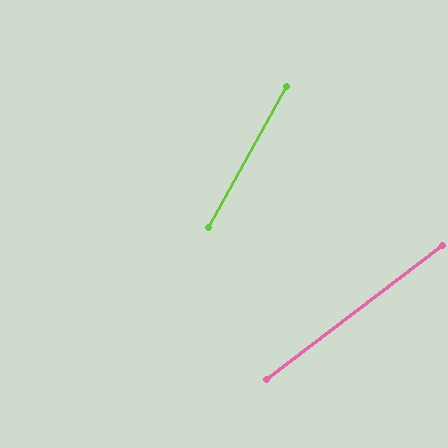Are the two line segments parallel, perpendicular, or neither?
Neither parallel nor perpendicular — they differ by about 24°.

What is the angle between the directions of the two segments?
Approximately 24 degrees.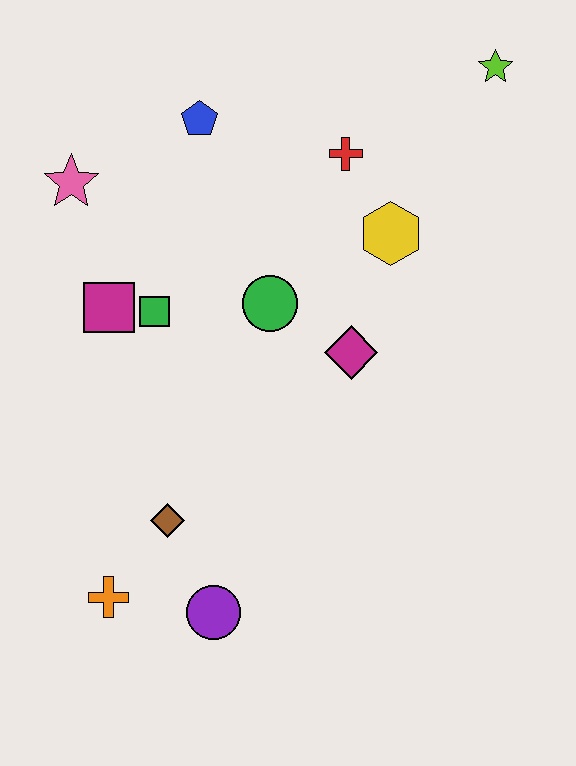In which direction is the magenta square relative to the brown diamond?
The magenta square is above the brown diamond.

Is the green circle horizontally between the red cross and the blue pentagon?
Yes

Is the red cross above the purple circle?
Yes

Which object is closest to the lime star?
The red cross is closest to the lime star.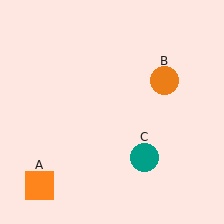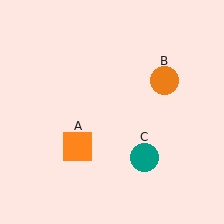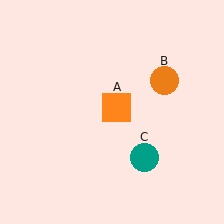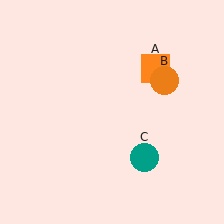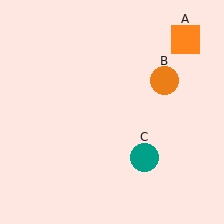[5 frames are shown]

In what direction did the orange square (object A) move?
The orange square (object A) moved up and to the right.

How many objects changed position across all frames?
1 object changed position: orange square (object A).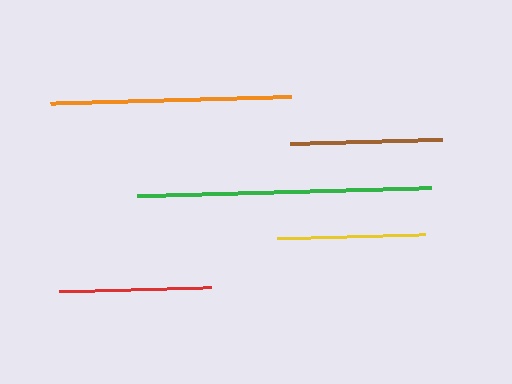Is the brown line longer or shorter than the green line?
The green line is longer than the brown line.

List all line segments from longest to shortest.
From longest to shortest: green, orange, red, brown, yellow.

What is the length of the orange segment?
The orange segment is approximately 241 pixels long.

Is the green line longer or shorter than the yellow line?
The green line is longer than the yellow line.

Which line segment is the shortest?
The yellow line is the shortest at approximately 148 pixels.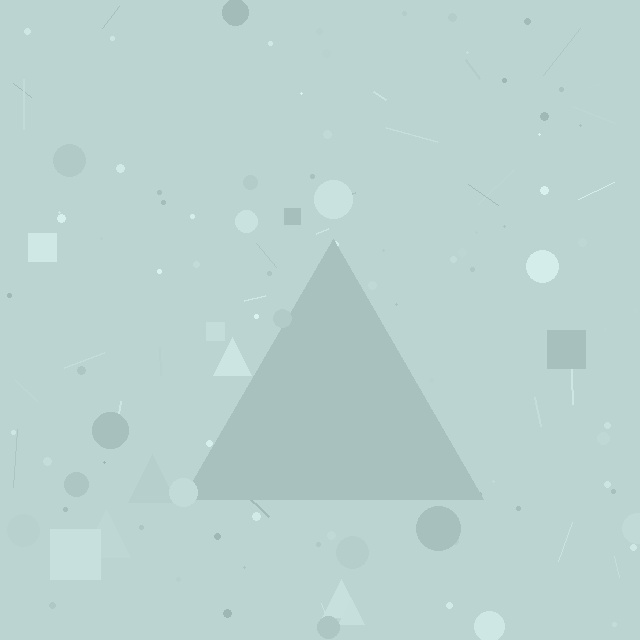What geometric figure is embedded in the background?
A triangle is embedded in the background.